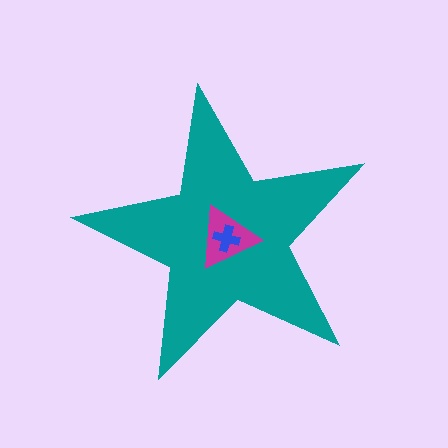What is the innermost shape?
The blue cross.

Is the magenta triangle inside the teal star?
Yes.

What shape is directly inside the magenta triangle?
The blue cross.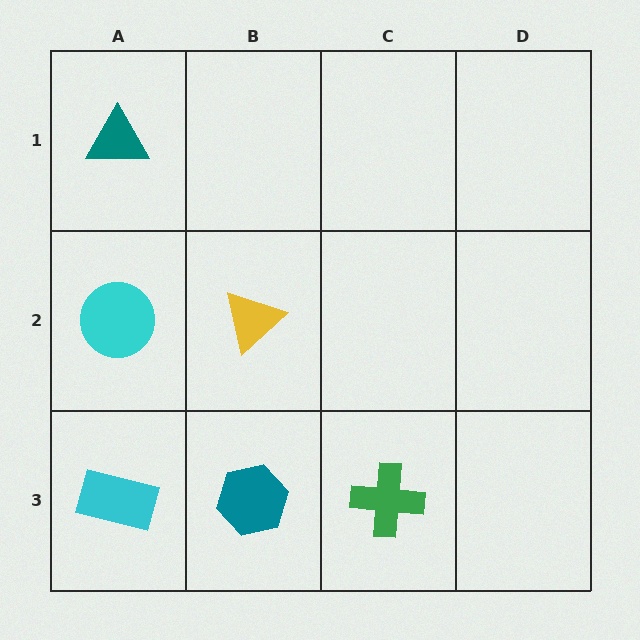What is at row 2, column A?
A cyan circle.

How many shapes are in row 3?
3 shapes.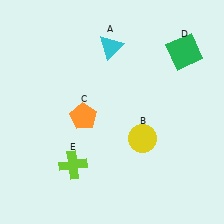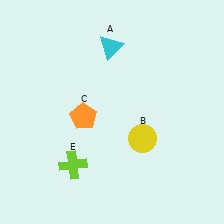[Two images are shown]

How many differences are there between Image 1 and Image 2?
There is 1 difference between the two images.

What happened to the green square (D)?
The green square (D) was removed in Image 2. It was in the top-right area of Image 1.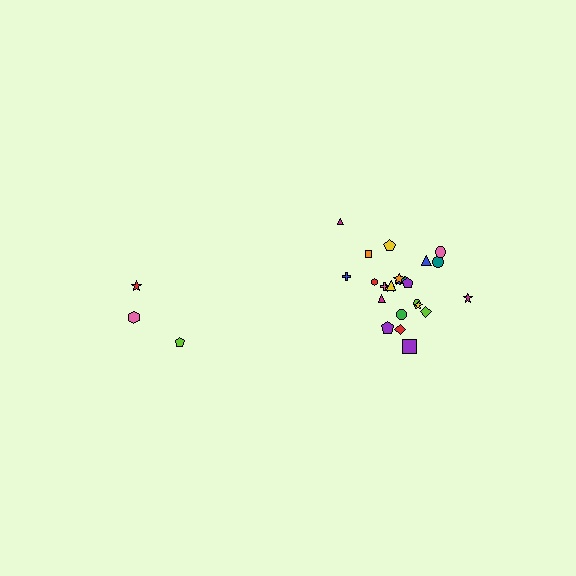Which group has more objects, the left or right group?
The right group.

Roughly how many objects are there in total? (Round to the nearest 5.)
Roughly 30 objects in total.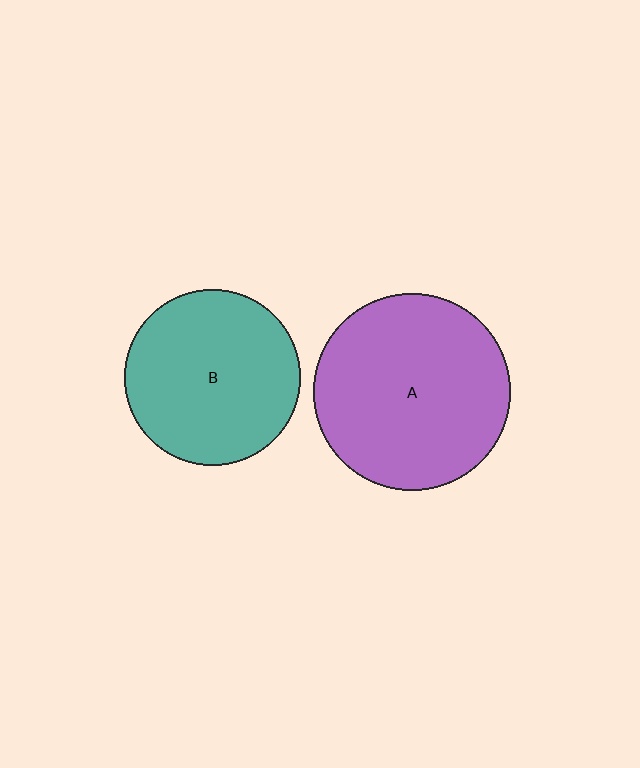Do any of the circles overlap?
No, none of the circles overlap.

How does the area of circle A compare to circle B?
Approximately 1.3 times.